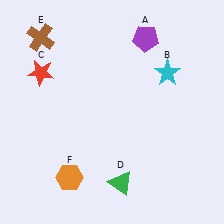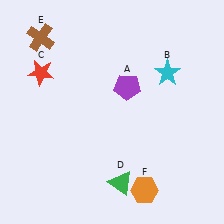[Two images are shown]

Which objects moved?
The objects that moved are: the purple pentagon (A), the orange hexagon (F).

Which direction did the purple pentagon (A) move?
The purple pentagon (A) moved down.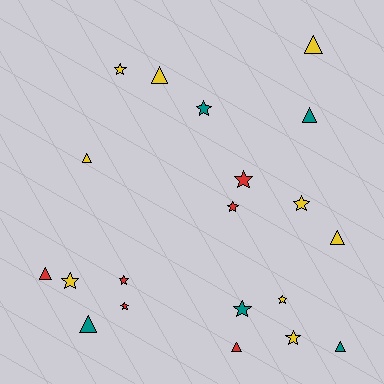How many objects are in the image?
There are 20 objects.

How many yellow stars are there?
There are 5 yellow stars.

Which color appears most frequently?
Yellow, with 9 objects.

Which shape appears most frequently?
Star, with 11 objects.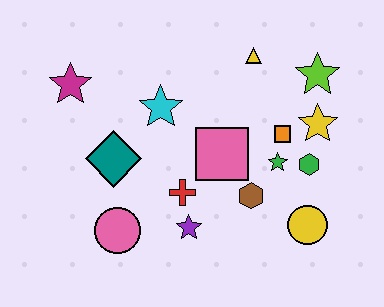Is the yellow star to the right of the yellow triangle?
Yes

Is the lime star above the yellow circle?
Yes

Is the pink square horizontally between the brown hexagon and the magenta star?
Yes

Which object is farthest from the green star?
The magenta star is farthest from the green star.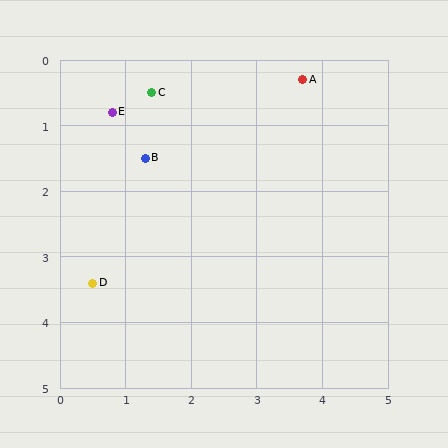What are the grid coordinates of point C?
Point C is at approximately (1.4, 0.5).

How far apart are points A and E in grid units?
Points A and E are about 2.9 grid units apart.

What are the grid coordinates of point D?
Point D is at approximately (0.5, 3.4).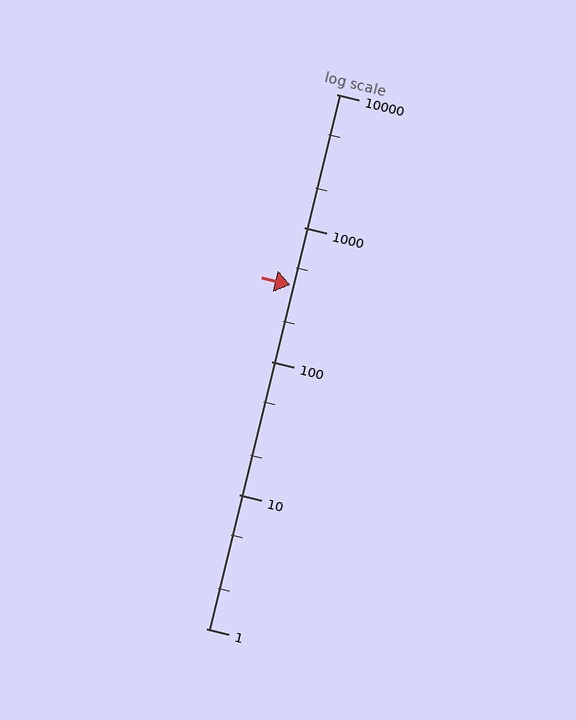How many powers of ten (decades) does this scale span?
The scale spans 4 decades, from 1 to 10000.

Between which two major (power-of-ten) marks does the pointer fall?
The pointer is between 100 and 1000.